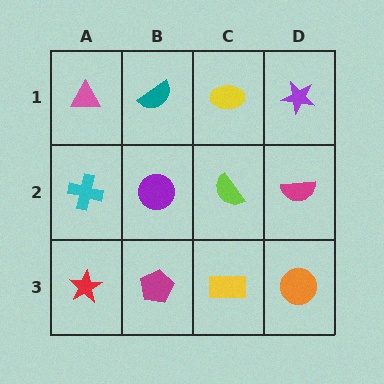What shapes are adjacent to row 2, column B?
A teal semicircle (row 1, column B), a magenta pentagon (row 3, column B), a cyan cross (row 2, column A), a lime semicircle (row 2, column C).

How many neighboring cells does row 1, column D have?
2.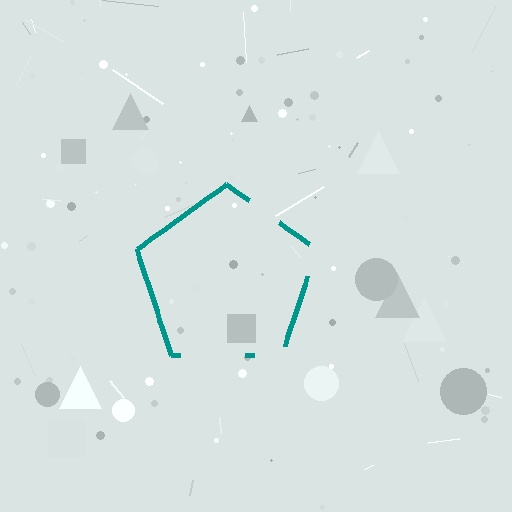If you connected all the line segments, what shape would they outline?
They would outline a pentagon.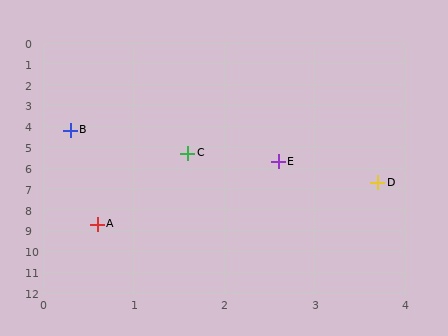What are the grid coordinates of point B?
Point B is at approximately (0.3, 4.2).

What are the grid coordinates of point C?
Point C is at approximately (1.6, 5.3).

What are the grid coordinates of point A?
Point A is at approximately (0.6, 8.7).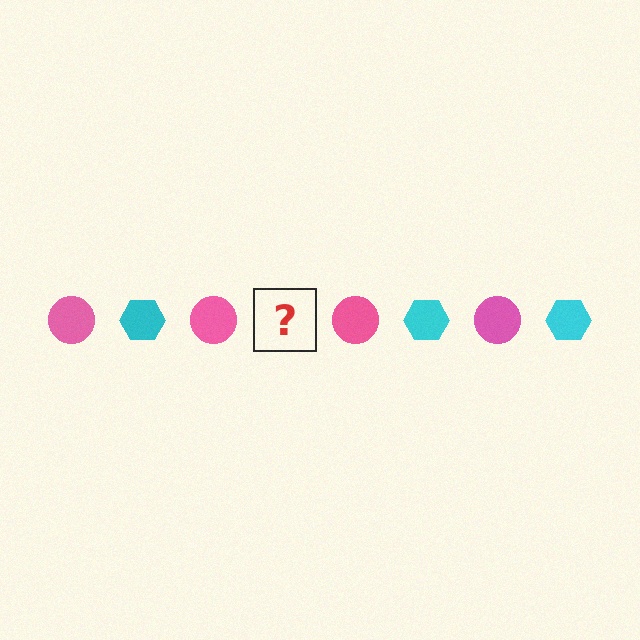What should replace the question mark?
The question mark should be replaced with a cyan hexagon.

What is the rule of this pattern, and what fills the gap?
The rule is that the pattern alternates between pink circle and cyan hexagon. The gap should be filled with a cyan hexagon.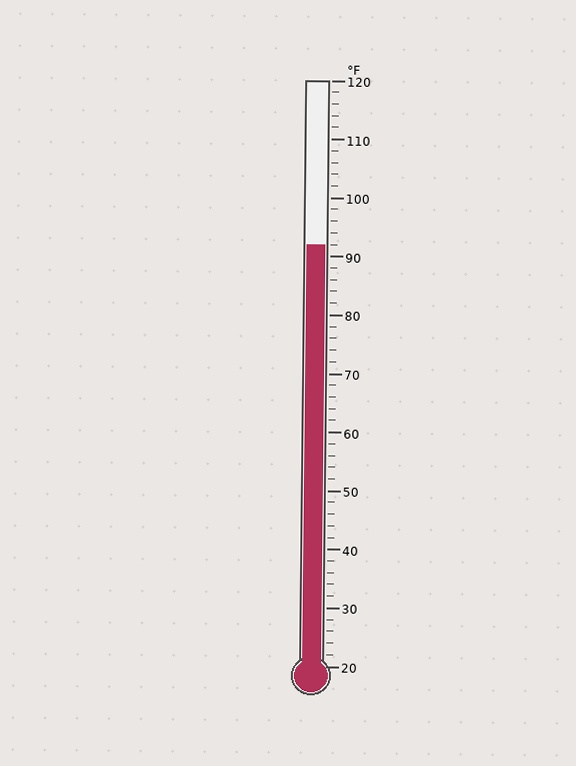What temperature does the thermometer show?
The thermometer shows approximately 92°F.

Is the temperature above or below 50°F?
The temperature is above 50°F.